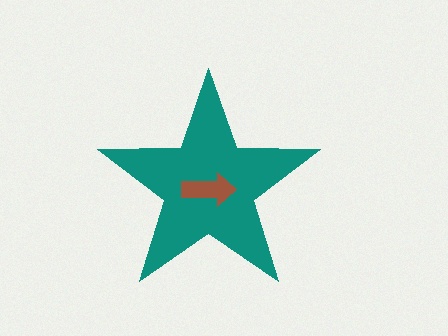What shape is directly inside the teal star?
The brown arrow.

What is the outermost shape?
The teal star.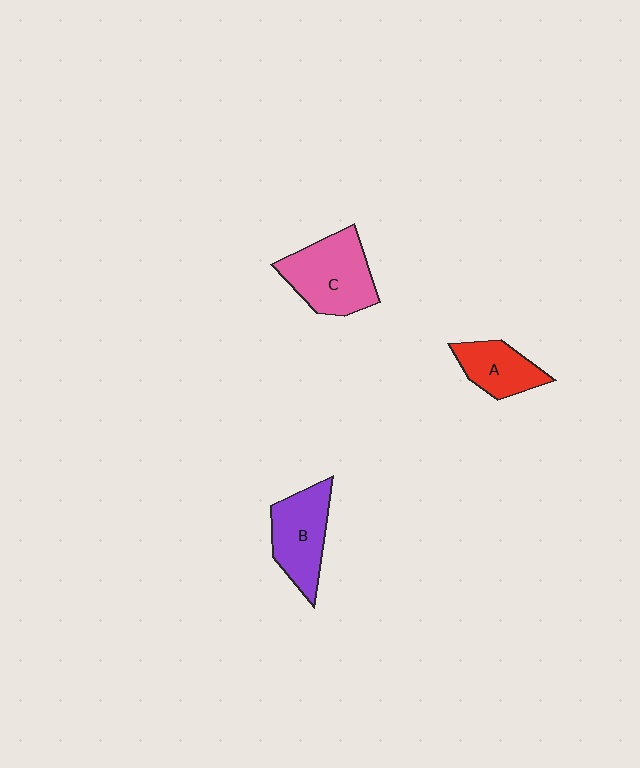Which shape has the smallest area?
Shape A (red).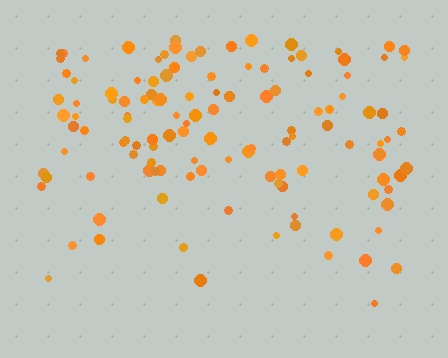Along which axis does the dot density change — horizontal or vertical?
Vertical.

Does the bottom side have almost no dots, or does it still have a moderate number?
Still a moderate number, just noticeably fewer than the top.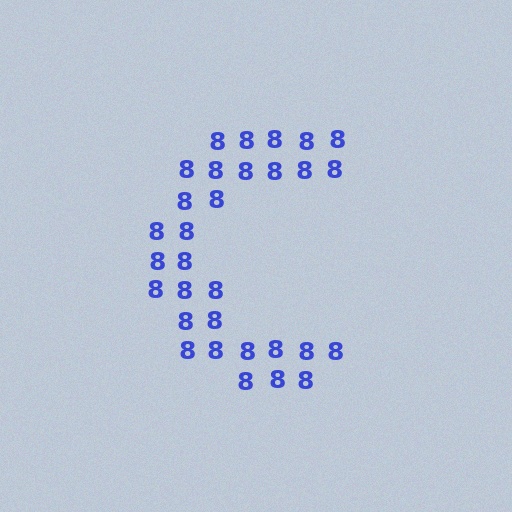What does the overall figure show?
The overall figure shows the letter C.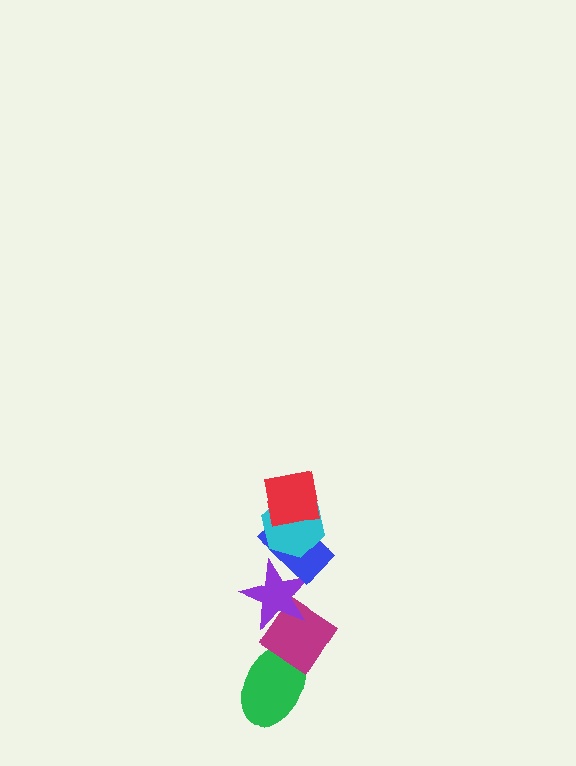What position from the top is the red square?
The red square is 1st from the top.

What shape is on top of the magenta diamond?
The purple star is on top of the magenta diamond.